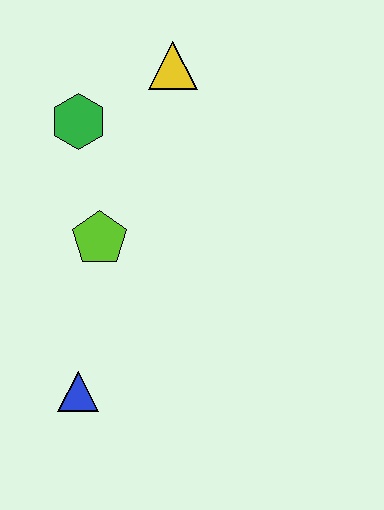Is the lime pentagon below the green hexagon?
Yes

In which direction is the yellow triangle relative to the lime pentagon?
The yellow triangle is above the lime pentagon.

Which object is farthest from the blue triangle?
The yellow triangle is farthest from the blue triangle.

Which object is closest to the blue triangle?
The lime pentagon is closest to the blue triangle.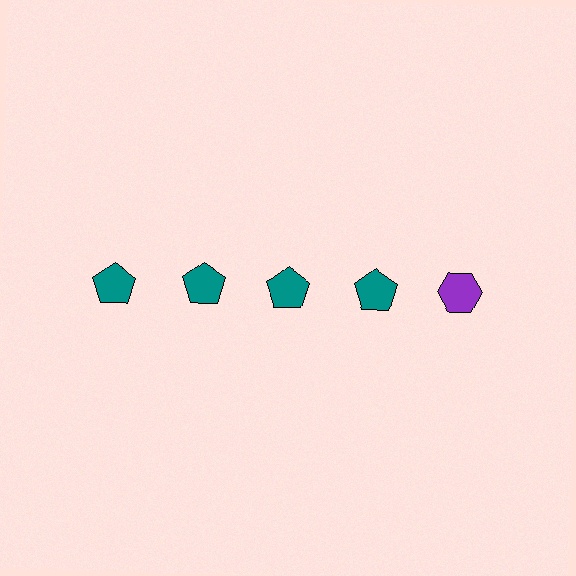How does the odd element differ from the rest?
It differs in both color (purple instead of teal) and shape (hexagon instead of pentagon).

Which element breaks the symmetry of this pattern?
The purple hexagon in the top row, rightmost column breaks the symmetry. All other shapes are teal pentagons.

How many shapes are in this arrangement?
There are 5 shapes arranged in a grid pattern.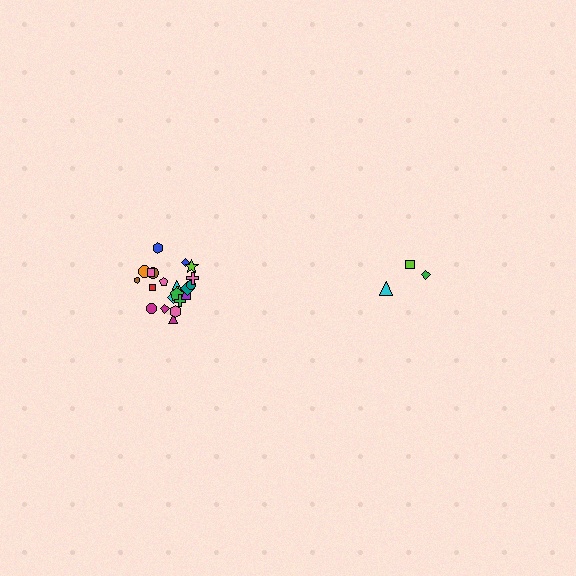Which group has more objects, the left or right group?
The left group.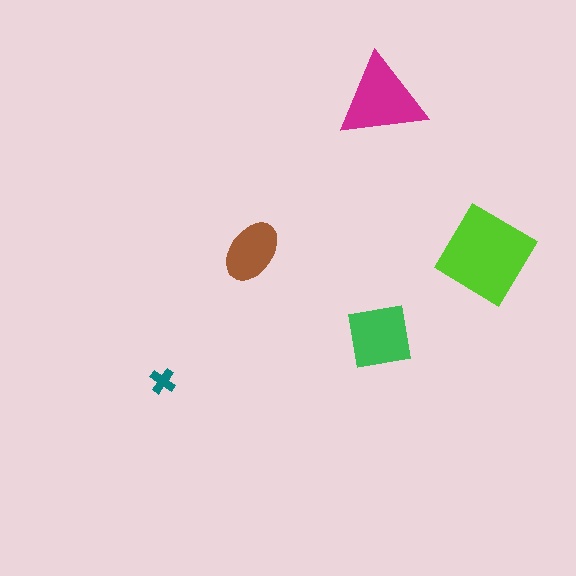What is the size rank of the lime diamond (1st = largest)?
1st.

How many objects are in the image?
There are 5 objects in the image.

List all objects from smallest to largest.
The teal cross, the brown ellipse, the green square, the magenta triangle, the lime diamond.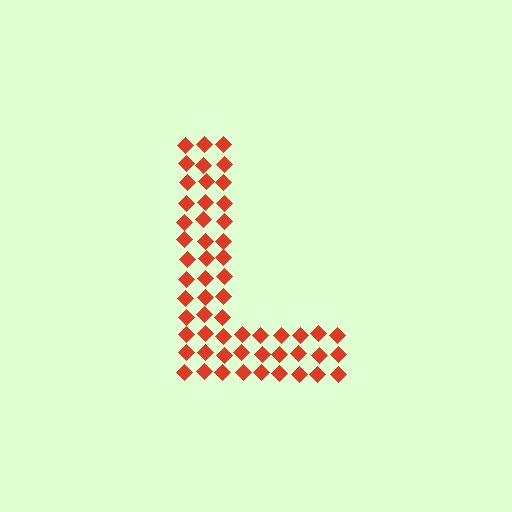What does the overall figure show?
The overall figure shows the letter L.